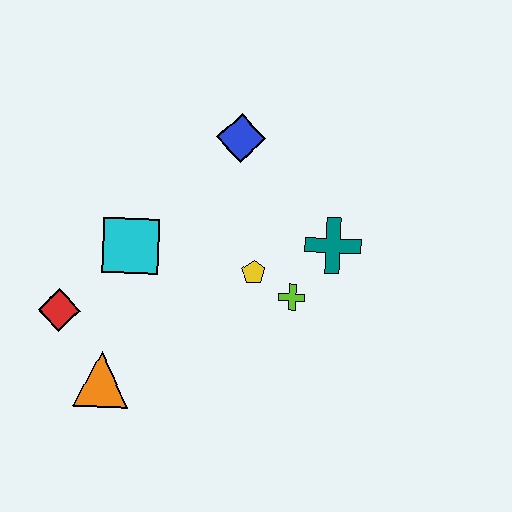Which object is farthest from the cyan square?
The teal cross is farthest from the cyan square.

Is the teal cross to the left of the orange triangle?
No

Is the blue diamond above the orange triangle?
Yes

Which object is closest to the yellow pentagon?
The lime cross is closest to the yellow pentagon.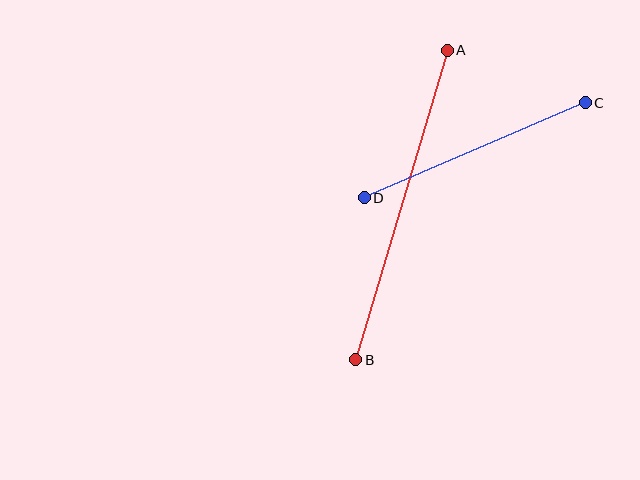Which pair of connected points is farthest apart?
Points A and B are farthest apart.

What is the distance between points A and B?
The distance is approximately 322 pixels.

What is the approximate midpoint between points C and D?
The midpoint is at approximately (475, 150) pixels.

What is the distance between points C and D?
The distance is approximately 241 pixels.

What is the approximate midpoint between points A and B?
The midpoint is at approximately (402, 205) pixels.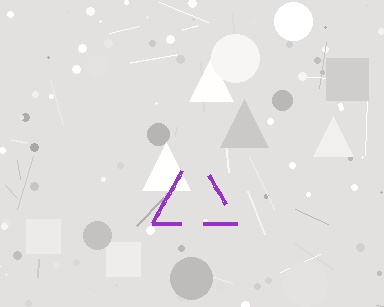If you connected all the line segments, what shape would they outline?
They would outline a triangle.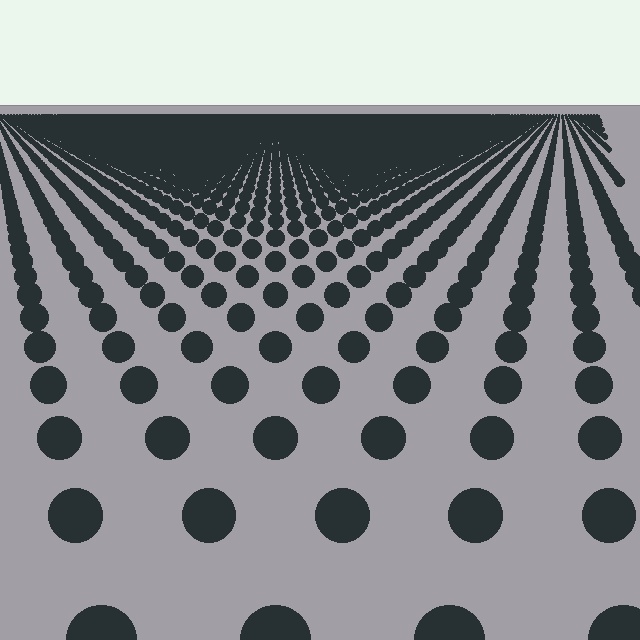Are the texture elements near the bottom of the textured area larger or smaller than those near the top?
Larger. Near the bottom, elements are closer to the viewer and appear at a bigger on-screen size.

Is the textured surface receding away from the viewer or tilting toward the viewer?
The surface is receding away from the viewer. Texture elements get smaller and denser toward the top.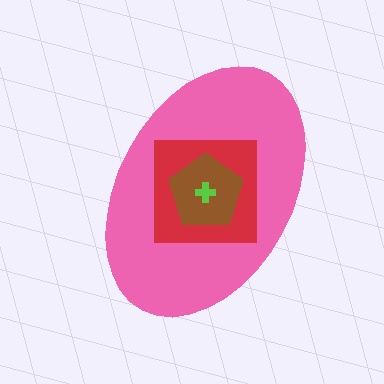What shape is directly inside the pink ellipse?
The red square.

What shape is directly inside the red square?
The brown pentagon.